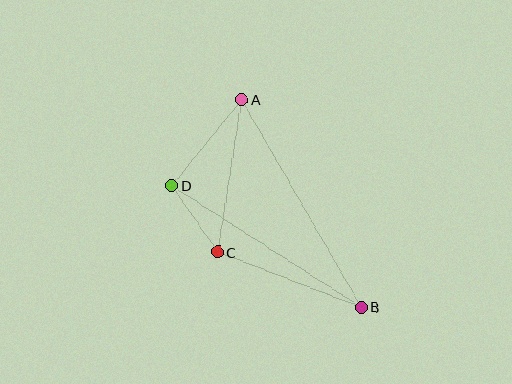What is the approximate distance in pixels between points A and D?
The distance between A and D is approximately 111 pixels.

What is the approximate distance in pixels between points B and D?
The distance between B and D is approximately 225 pixels.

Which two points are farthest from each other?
Points A and B are farthest from each other.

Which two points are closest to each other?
Points C and D are closest to each other.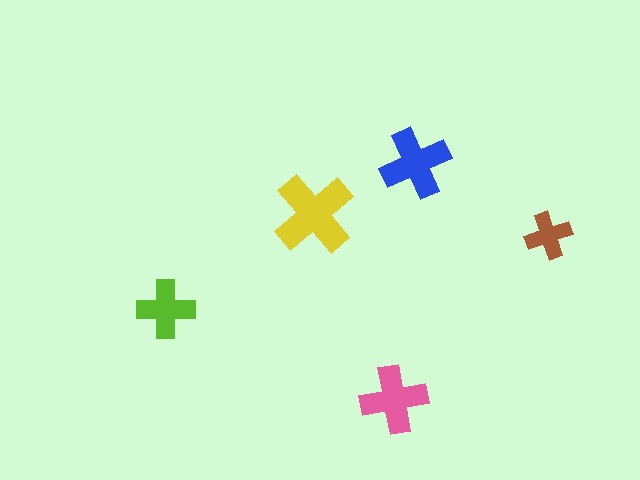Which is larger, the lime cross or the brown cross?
The lime one.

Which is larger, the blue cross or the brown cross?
The blue one.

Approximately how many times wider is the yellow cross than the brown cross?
About 1.5 times wider.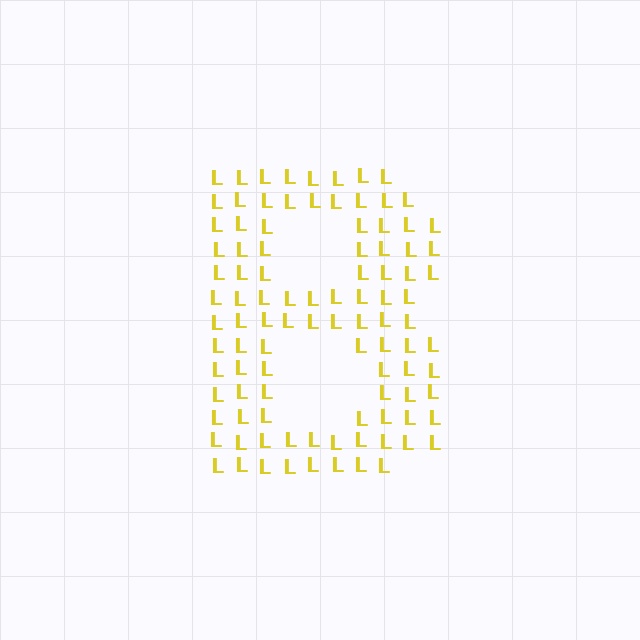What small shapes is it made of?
It is made of small letter L's.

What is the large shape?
The large shape is the letter B.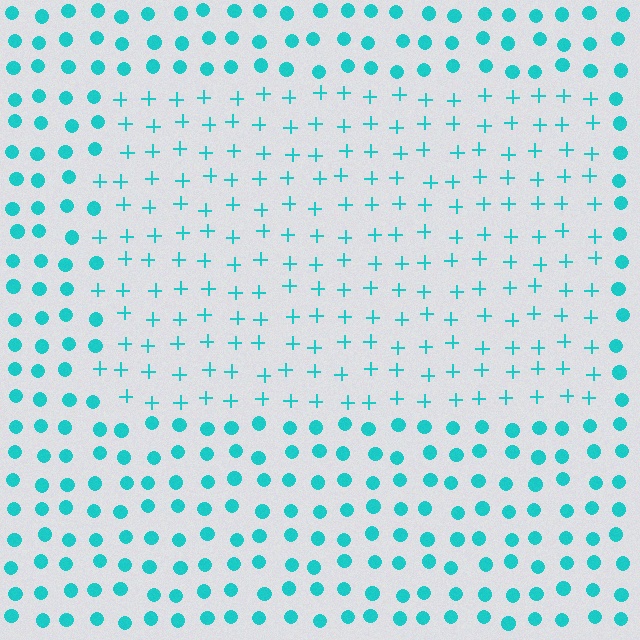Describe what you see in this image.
The image is filled with small cyan elements arranged in a uniform grid. A rectangle-shaped region contains plus signs, while the surrounding area contains circles. The boundary is defined purely by the change in element shape.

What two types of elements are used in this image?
The image uses plus signs inside the rectangle region and circles outside it.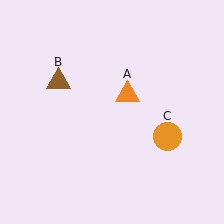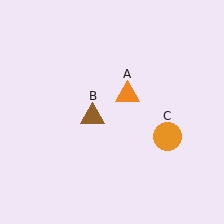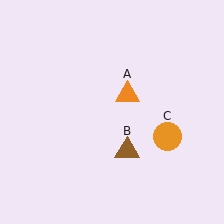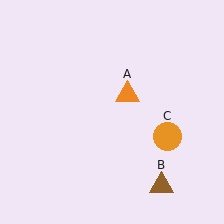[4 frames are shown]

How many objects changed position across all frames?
1 object changed position: brown triangle (object B).